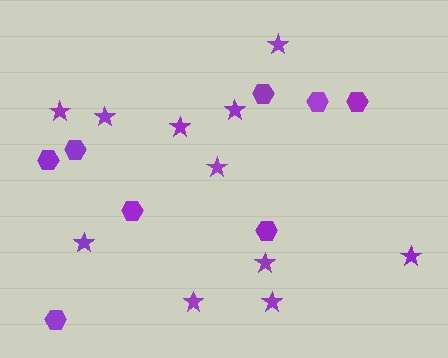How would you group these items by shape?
There are 2 groups: one group of hexagons (8) and one group of stars (11).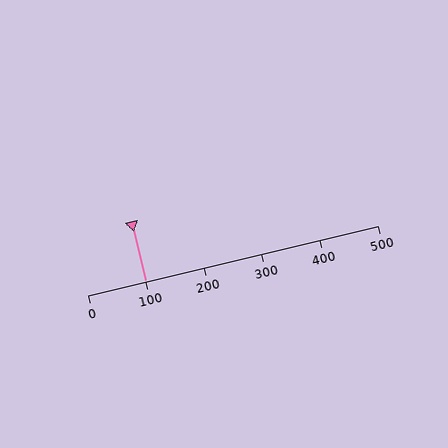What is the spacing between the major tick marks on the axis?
The major ticks are spaced 100 apart.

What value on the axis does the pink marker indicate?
The marker indicates approximately 100.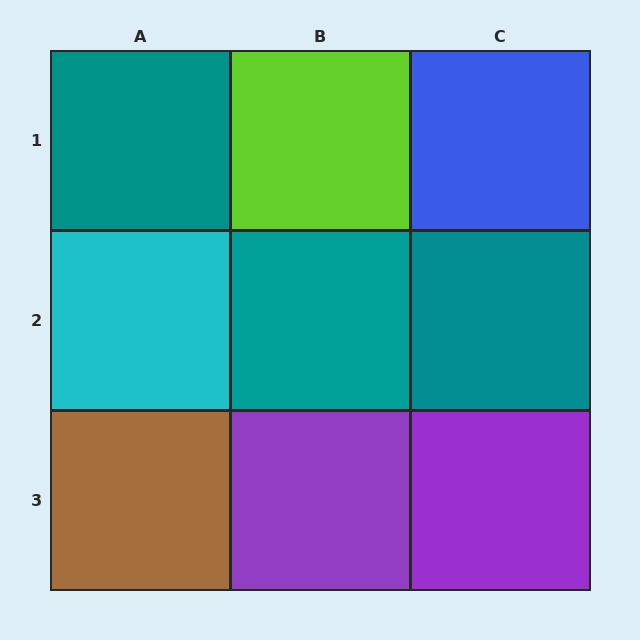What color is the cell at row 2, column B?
Teal.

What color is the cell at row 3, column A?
Brown.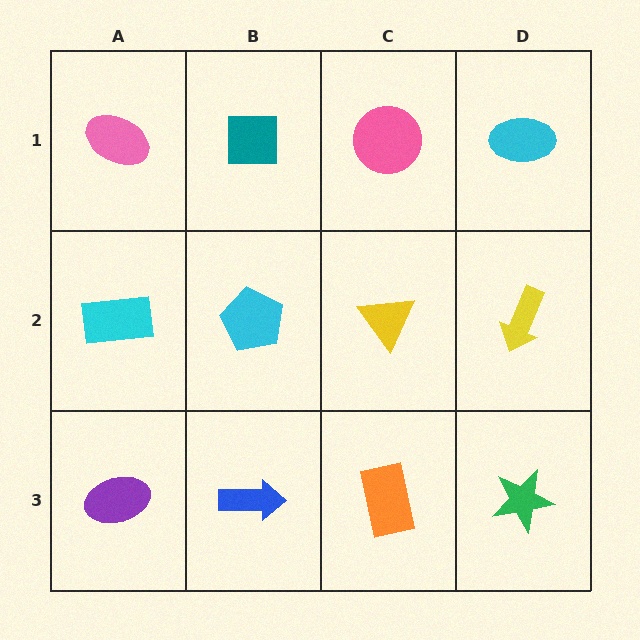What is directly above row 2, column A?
A pink ellipse.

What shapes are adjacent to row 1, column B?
A cyan pentagon (row 2, column B), a pink ellipse (row 1, column A), a pink circle (row 1, column C).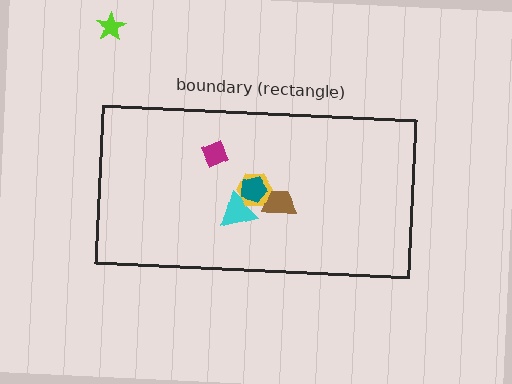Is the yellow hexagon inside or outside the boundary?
Inside.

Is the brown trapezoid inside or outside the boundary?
Inside.